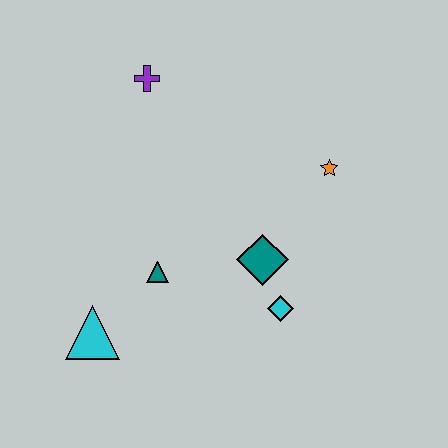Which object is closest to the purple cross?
The teal triangle is closest to the purple cross.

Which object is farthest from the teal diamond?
The purple cross is farthest from the teal diamond.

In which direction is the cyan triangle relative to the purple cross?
The cyan triangle is below the purple cross.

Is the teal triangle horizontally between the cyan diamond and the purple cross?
Yes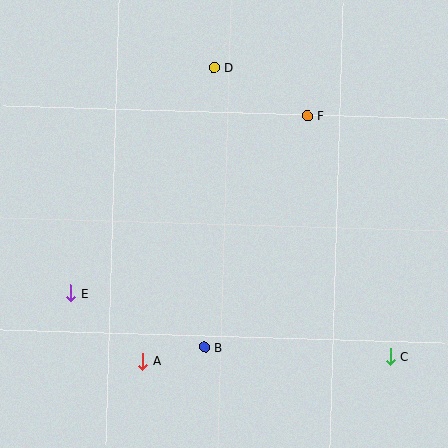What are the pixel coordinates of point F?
Point F is at (308, 116).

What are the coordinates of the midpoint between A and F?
The midpoint between A and F is at (225, 238).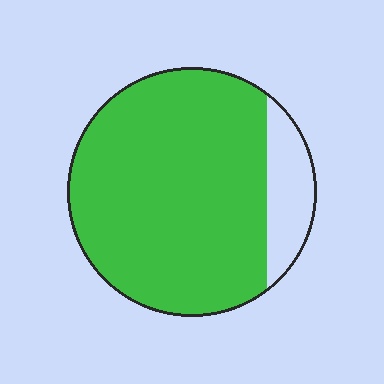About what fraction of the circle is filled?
About seven eighths (7/8).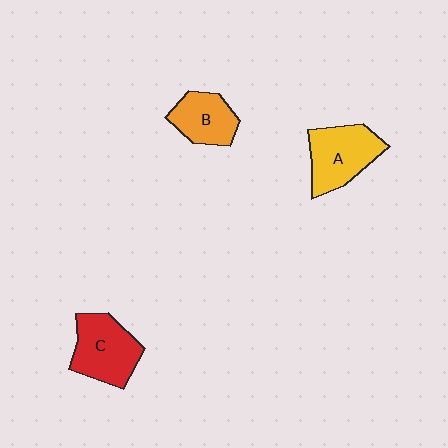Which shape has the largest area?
Shape C (red).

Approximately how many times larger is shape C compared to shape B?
Approximately 1.4 times.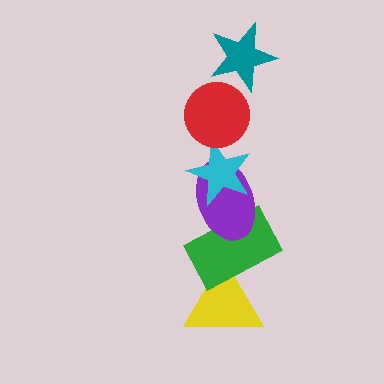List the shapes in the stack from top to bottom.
From top to bottom: the teal star, the red circle, the cyan star, the purple ellipse, the green rectangle, the yellow triangle.